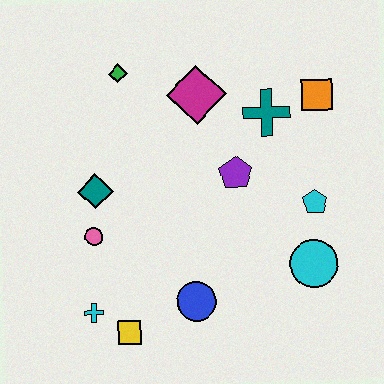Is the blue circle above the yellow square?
Yes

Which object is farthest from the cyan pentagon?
The cyan cross is farthest from the cyan pentagon.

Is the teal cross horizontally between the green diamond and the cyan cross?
No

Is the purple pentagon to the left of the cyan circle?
Yes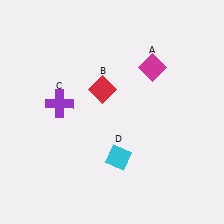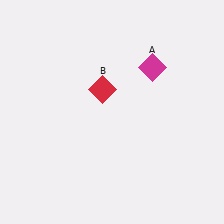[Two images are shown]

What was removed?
The purple cross (C), the cyan diamond (D) were removed in Image 2.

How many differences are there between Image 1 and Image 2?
There are 2 differences between the two images.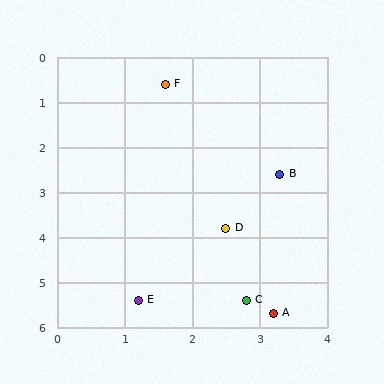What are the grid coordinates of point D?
Point D is at approximately (2.5, 3.8).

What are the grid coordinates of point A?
Point A is at approximately (3.2, 5.7).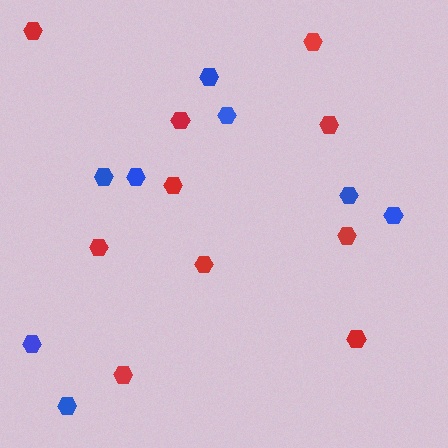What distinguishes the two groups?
There are 2 groups: one group of blue hexagons (8) and one group of red hexagons (10).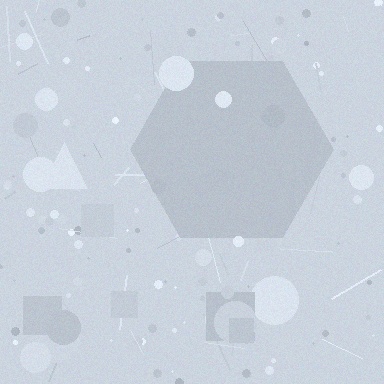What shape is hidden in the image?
A hexagon is hidden in the image.